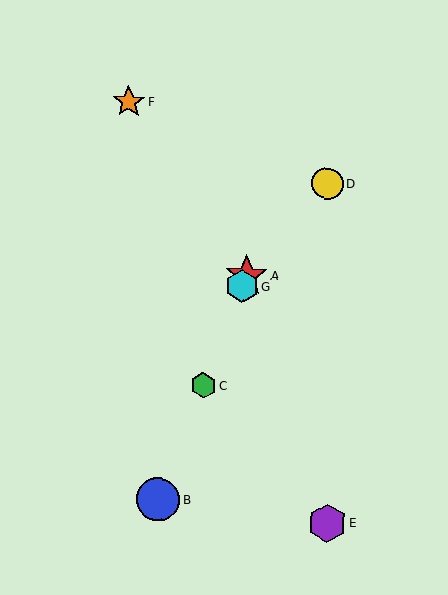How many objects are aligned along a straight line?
4 objects (A, B, C, G) are aligned along a straight line.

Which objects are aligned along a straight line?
Objects A, B, C, G are aligned along a straight line.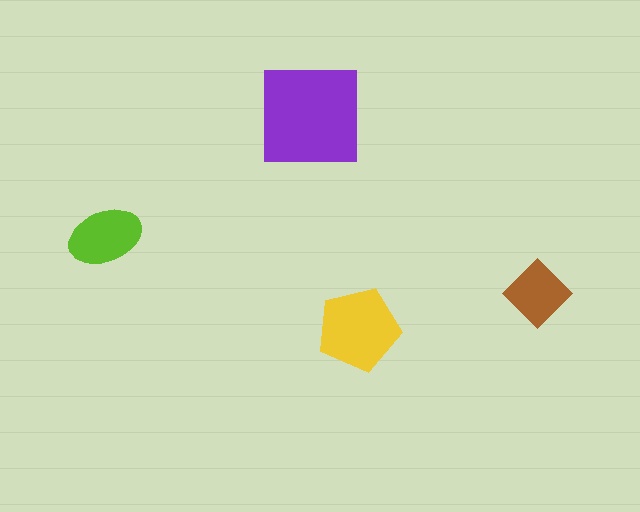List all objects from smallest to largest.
The brown diamond, the lime ellipse, the yellow pentagon, the purple square.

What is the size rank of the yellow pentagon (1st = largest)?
2nd.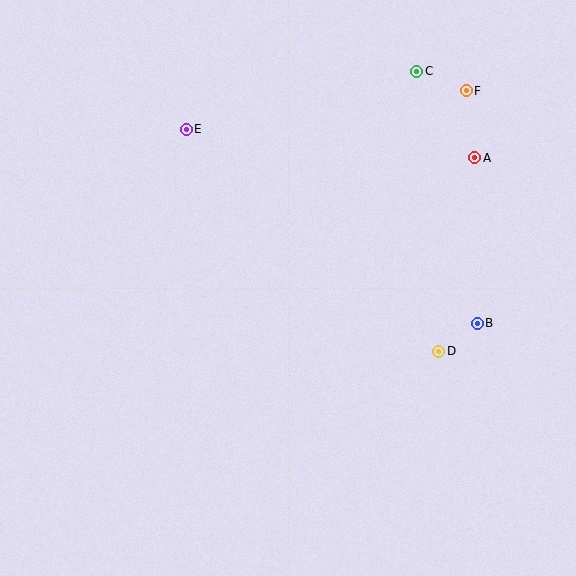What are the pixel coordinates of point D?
Point D is at (439, 351).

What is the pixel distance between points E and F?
The distance between E and F is 283 pixels.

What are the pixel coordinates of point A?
Point A is at (475, 158).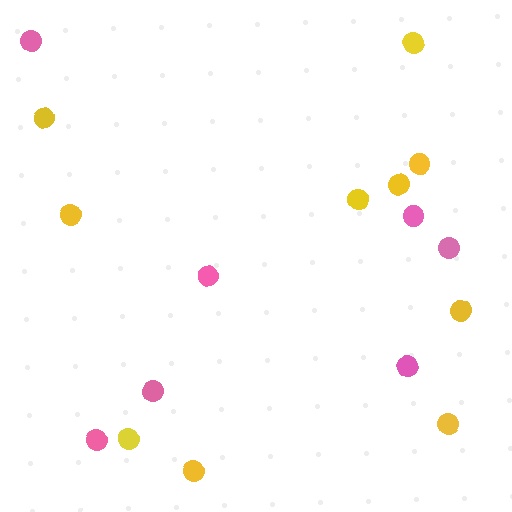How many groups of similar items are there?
There are 2 groups: one group of yellow circles (10) and one group of pink circles (7).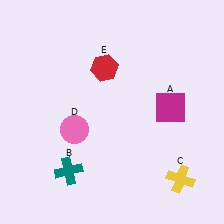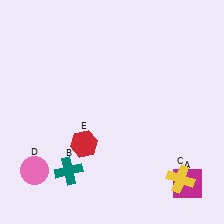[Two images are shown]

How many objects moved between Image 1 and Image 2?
3 objects moved between the two images.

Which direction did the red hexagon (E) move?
The red hexagon (E) moved down.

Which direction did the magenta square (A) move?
The magenta square (A) moved down.